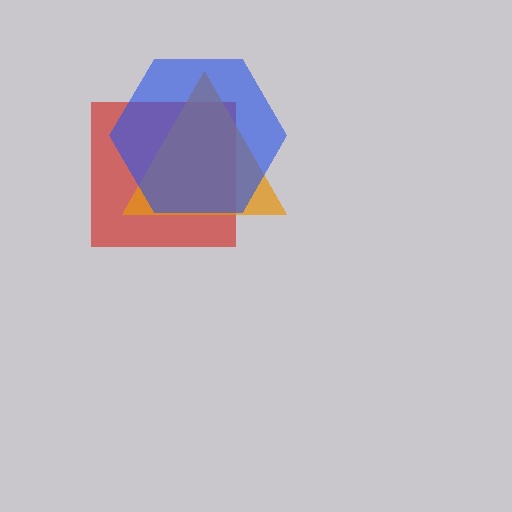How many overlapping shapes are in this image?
There are 3 overlapping shapes in the image.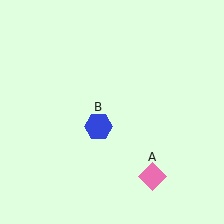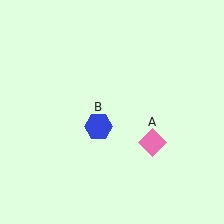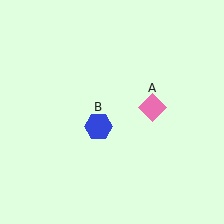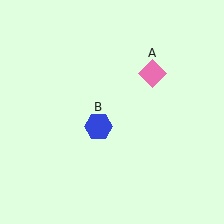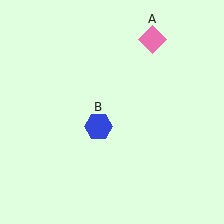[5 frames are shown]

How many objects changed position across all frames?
1 object changed position: pink diamond (object A).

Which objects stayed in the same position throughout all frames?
Blue hexagon (object B) remained stationary.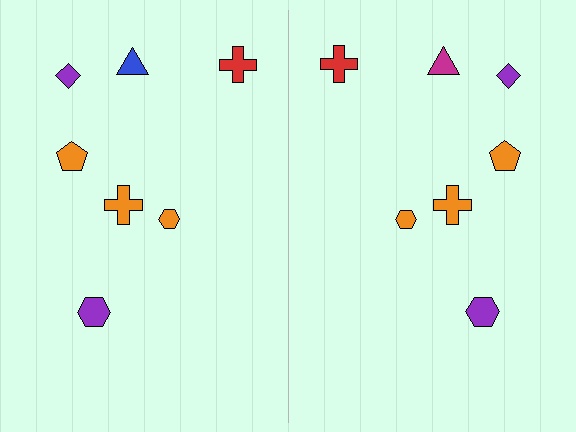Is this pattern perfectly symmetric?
No, the pattern is not perfectly symmetric. The magenta triangle on the right side breaks the symmetry — its mirror counterpart is blue.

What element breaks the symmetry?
The magenta triangle on the right side breaks the symmetry — its mirror counterpart is blue.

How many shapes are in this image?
There are 14 shapes in this image.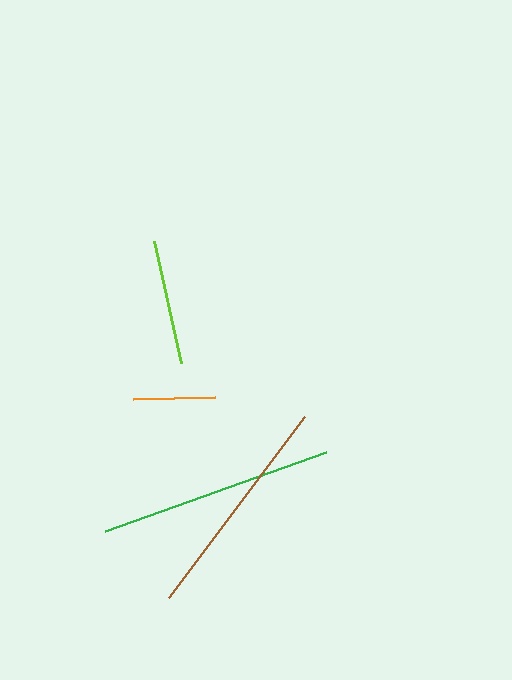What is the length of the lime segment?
The lime segment is approximately 125 pixels long.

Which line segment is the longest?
The green line is the longest at approximately 234 pixels.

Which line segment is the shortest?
The orange line is the shortest at approximately 83 pixels.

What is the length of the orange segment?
The orange segment is approximately 83 pixels long.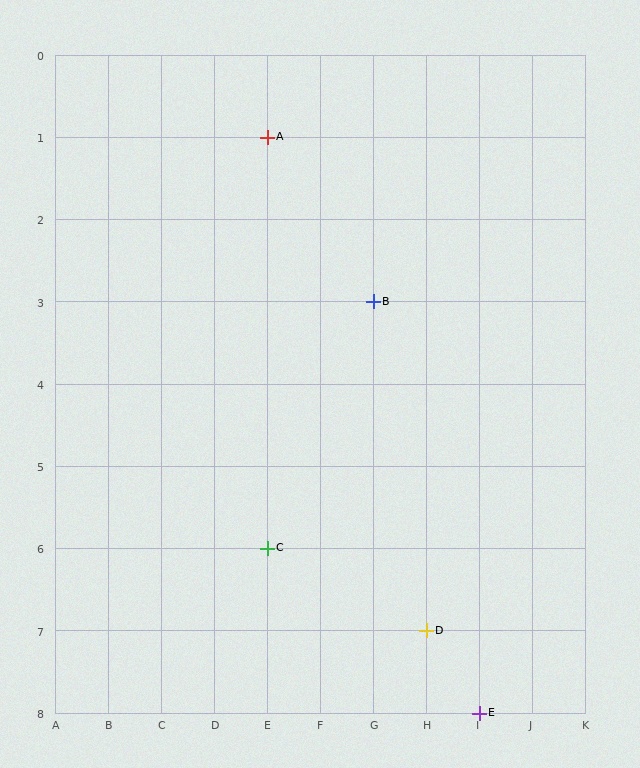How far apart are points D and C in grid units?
Points D and C are 3 columns and 1 row apart (about 3.2 grid units diagonally).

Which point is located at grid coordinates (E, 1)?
Point A is at (E, 1).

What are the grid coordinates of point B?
Point B is at grid coordinates (G, 3).